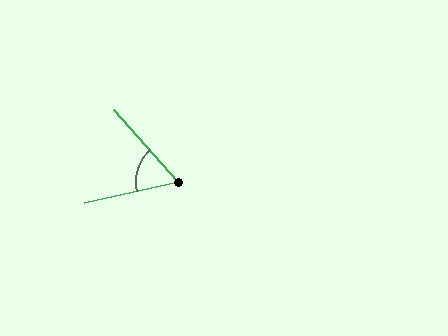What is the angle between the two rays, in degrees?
Approximately 61 degrees.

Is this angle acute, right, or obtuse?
It is acute.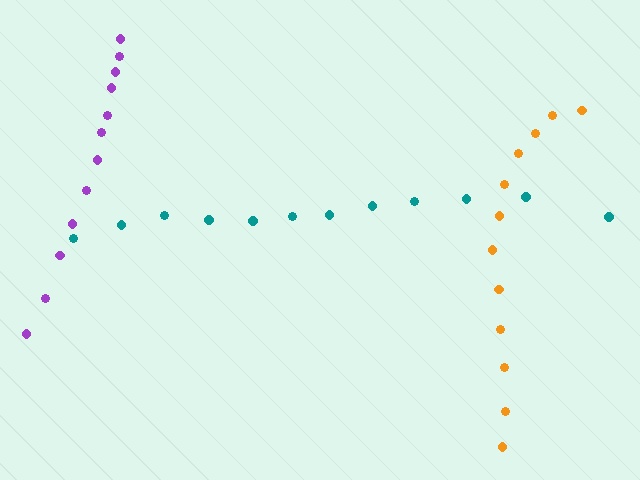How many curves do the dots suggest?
There are 3 distinct paths.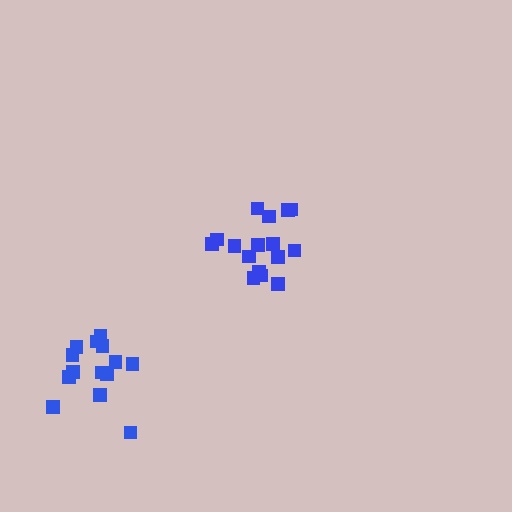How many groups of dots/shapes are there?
There are 2 groups.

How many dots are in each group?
Group 1: 16 dots, Group 2: 15 dots (31 total).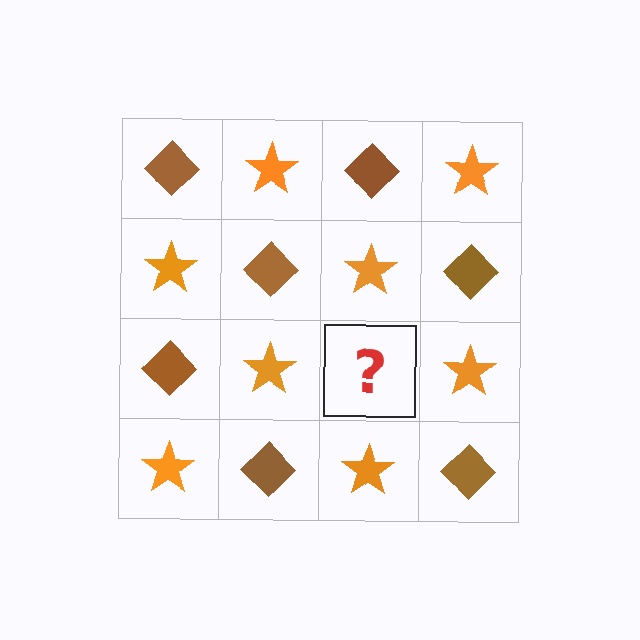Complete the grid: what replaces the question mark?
The question mark should be replaced with a brown diamond.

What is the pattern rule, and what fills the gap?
The rule is that it alternates brown diamond and orange star in a checkerboard pattern. The gap should be filled with a brown diamond.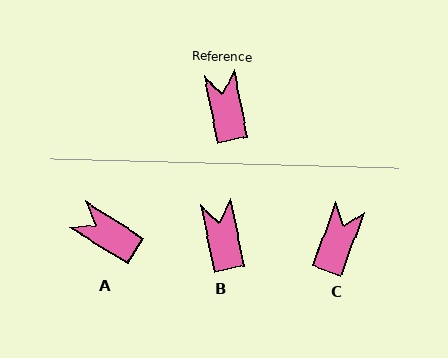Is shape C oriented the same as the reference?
No, it is off by about 32 degrees.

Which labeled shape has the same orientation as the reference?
B.